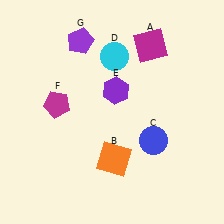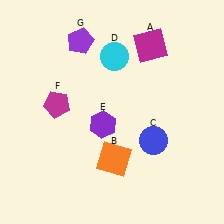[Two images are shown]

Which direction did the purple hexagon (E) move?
The purple hexagon (E) moved down.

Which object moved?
The purple hexagon (E) moved down.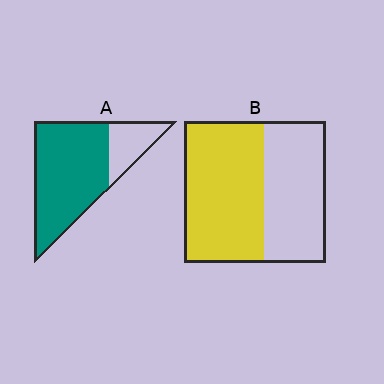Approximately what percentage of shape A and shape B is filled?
A is approximately 75% and B is approximately 55%.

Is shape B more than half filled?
Yes.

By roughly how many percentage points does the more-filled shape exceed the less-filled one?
By roughly 20 percentage points (A over B).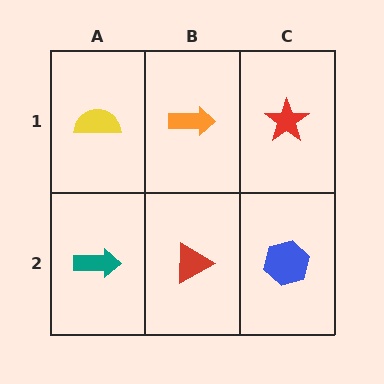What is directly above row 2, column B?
An orange arrow.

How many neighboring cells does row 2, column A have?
2.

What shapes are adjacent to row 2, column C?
A red star (row 1, column C), a red triangle (row 2, column B).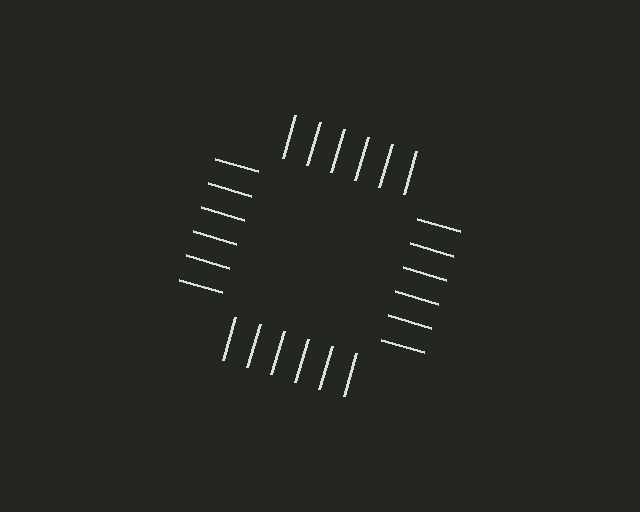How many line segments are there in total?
24 — 6 along each of the 4 edges.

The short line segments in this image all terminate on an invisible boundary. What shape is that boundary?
An illusory square — the line segments terminate on its edges but no continuous stroke is drawn.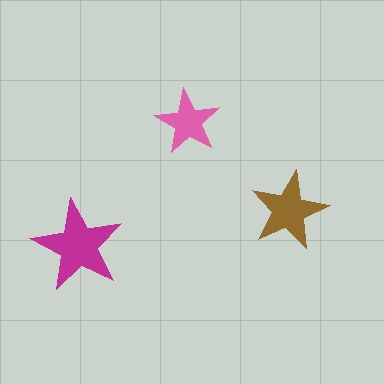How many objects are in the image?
There are 3 objects in the image.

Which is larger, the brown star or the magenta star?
The magenta one.